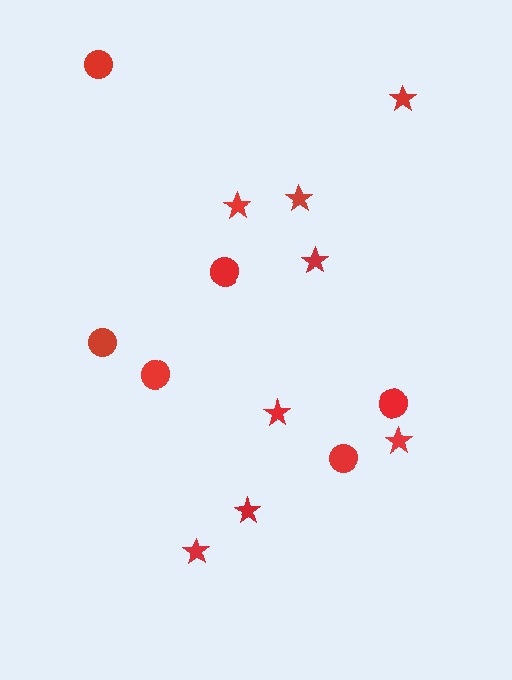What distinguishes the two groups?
There are 2 groups: one group of circles (6) and one group of stars (8).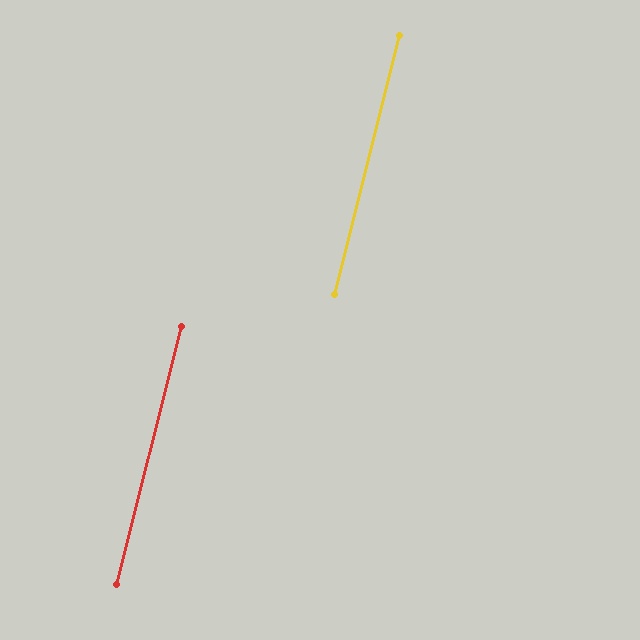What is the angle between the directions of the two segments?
Approximately 0 degrees.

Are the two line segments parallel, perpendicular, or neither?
Parallel — their directions differ by only 0.2°.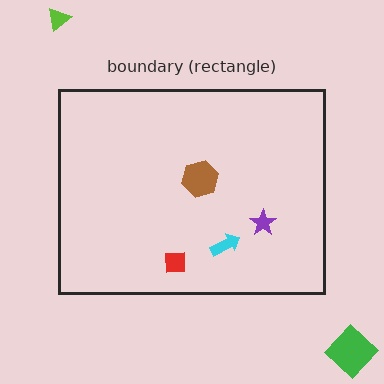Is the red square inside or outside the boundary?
Inside.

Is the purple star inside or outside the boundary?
Inside.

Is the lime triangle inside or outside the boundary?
Outside.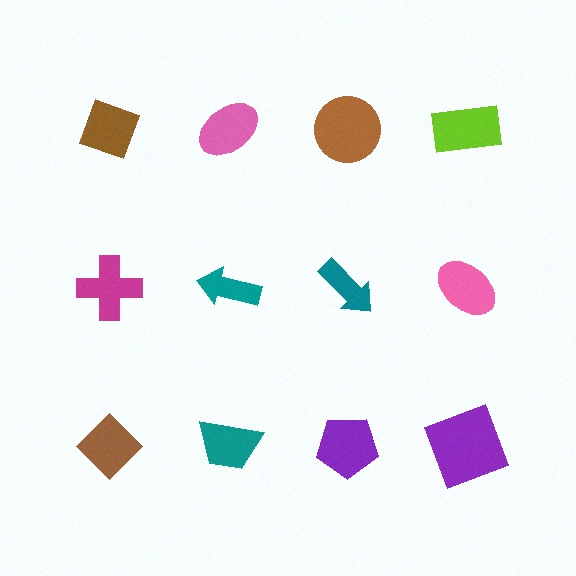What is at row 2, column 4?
A pink ellipse.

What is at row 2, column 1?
A magenta cross.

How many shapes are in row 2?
4 shapes.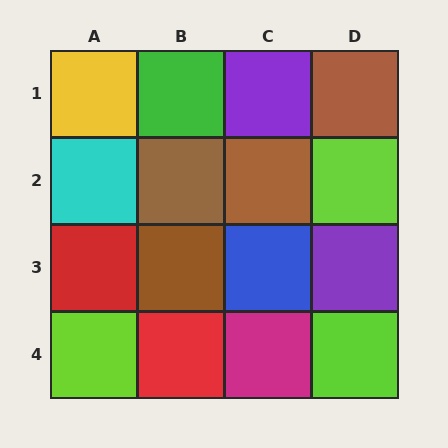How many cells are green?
1 cell is green.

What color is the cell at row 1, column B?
Green.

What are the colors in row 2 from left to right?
Cyan, brown, brown, lime.